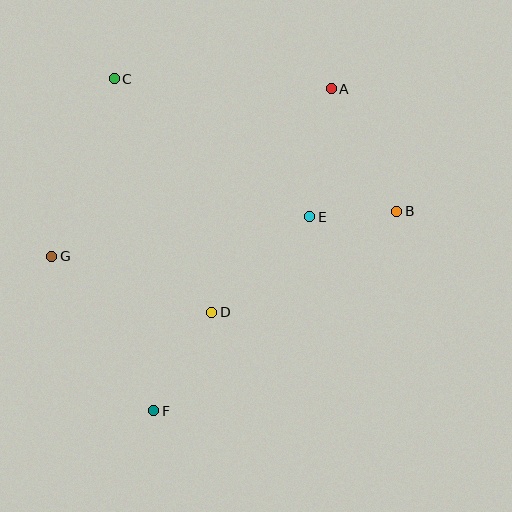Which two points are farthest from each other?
Points A and F are farthest from each other.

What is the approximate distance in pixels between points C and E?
The distance between C and E is approximately 239 pixels.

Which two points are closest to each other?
Points B and E are closest to each other.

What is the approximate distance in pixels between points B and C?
The distance between B and C is approximately 312 pixels.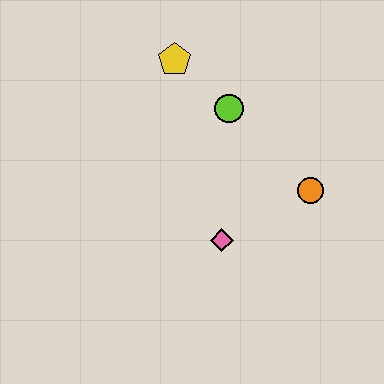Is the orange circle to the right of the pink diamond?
Yes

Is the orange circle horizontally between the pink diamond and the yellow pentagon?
No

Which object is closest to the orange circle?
The pink diamond is closest to the orange circle.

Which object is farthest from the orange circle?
The yellow pentagon is farthest from the orange circle.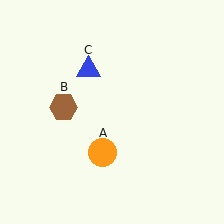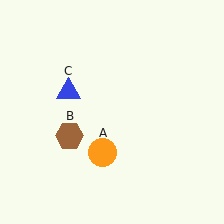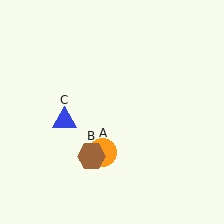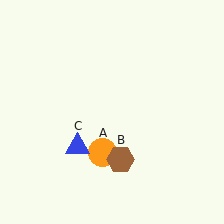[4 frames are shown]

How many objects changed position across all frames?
2 objects changed position: brown hexagon (object B), blue triangle (object C).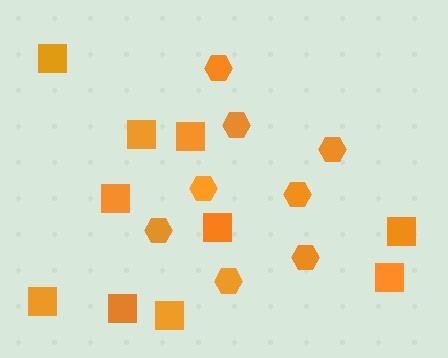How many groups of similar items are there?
There are 2 groups: one group of hexagons (8) and one group of squares (10).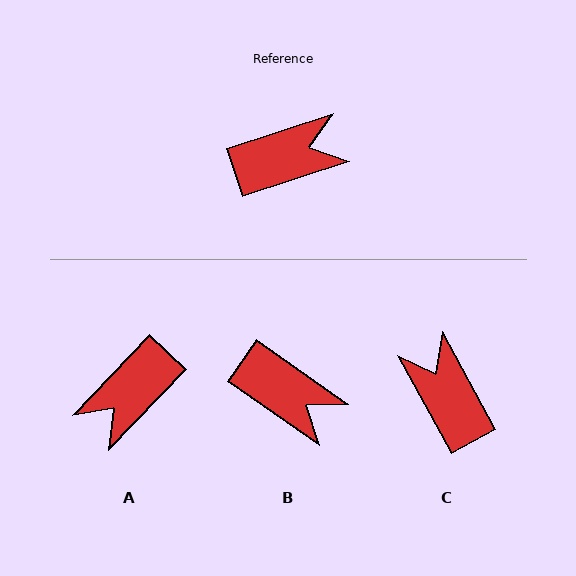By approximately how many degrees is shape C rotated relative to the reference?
Approximately 100 degrees counter-clockwise.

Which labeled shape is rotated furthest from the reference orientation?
A, about 152 degrees away.